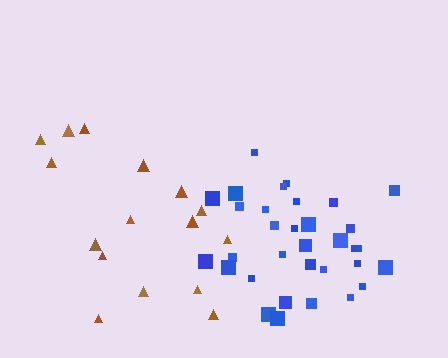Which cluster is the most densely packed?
Blue.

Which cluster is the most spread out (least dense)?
Brown.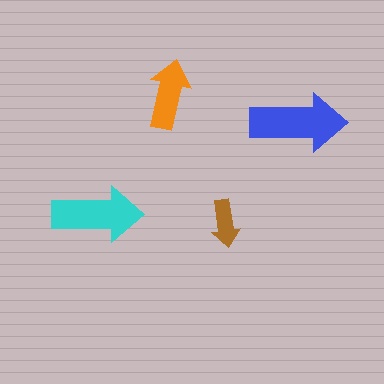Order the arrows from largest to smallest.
the blue one, the cyan one, the orange one, the brown one.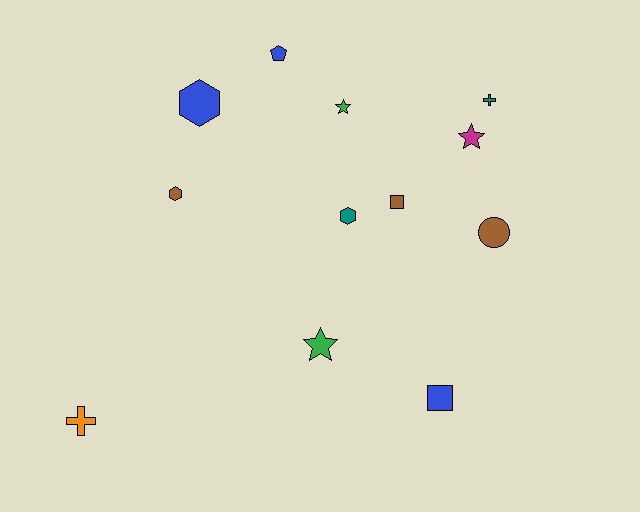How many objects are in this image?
There are 12 objects.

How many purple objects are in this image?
There are no purple objects.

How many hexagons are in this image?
There are 3 hexagons.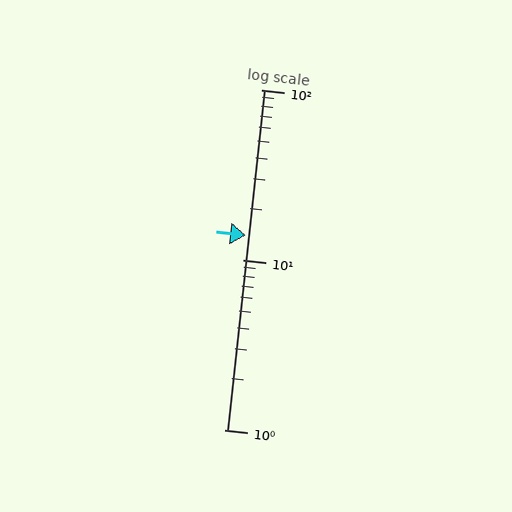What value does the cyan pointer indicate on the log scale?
The pointer indicates approximately 14.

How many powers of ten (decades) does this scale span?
The scale spans 2 decades, from 1 to 100.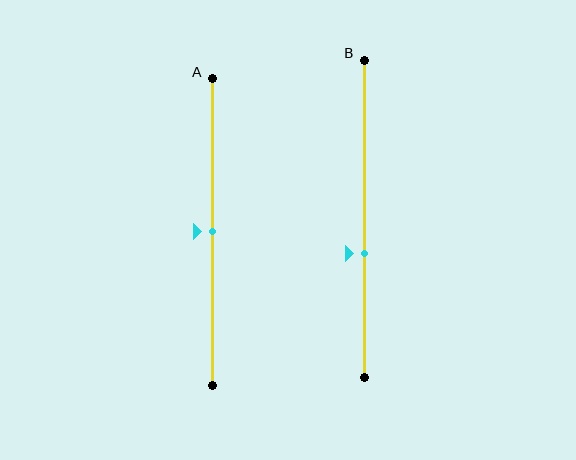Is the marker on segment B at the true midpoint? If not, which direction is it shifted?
No, the marker on segment B is shifted downward by about 11% of the segment length.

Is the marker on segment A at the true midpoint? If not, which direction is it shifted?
Yes, the marker on segment A is at the true midpoint.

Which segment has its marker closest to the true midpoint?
Segment A has its marker closest to the true midpoint.